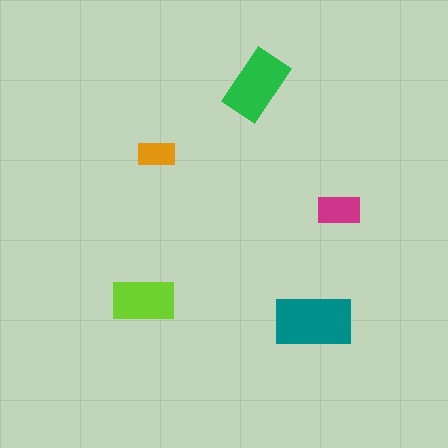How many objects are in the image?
There are 5 objects in the image.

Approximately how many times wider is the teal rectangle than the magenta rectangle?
About 2 times wider.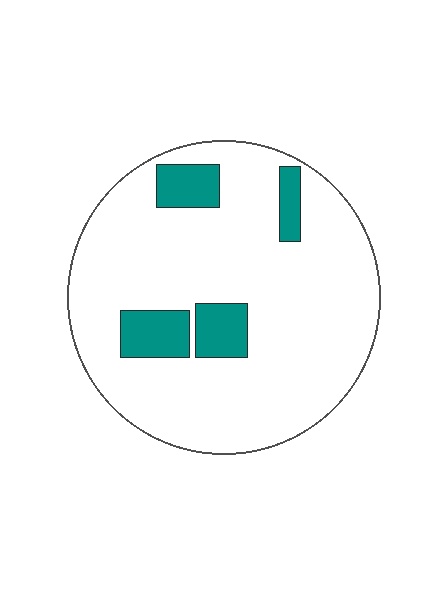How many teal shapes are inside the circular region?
4.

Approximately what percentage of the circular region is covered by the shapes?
Approximately 15%.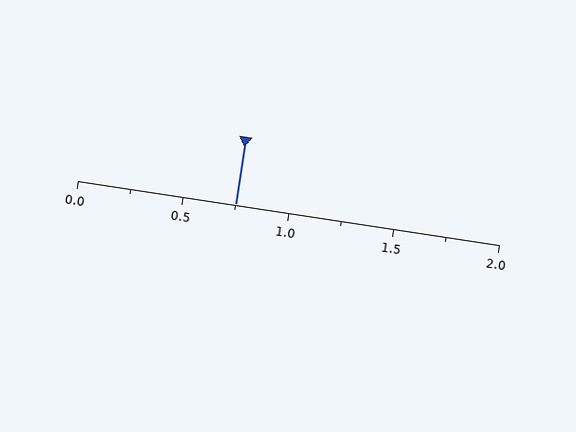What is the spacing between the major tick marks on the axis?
The major ticks are spaced 0.5 apart.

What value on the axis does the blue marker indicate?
The marker indicates approximately 0.75.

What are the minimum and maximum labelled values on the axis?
The axis runs from 0.0 to 2.0.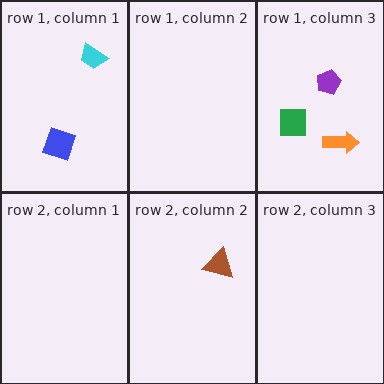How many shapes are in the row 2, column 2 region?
1.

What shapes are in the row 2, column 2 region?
The brown triangle.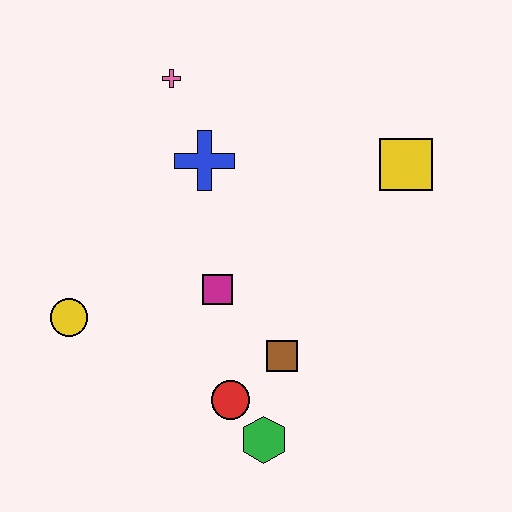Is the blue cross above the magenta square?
Yes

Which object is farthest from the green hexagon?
The pink cross is farthest from the green hexagon.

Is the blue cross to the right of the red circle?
No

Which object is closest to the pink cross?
The blue cross is closest to the pink cross.